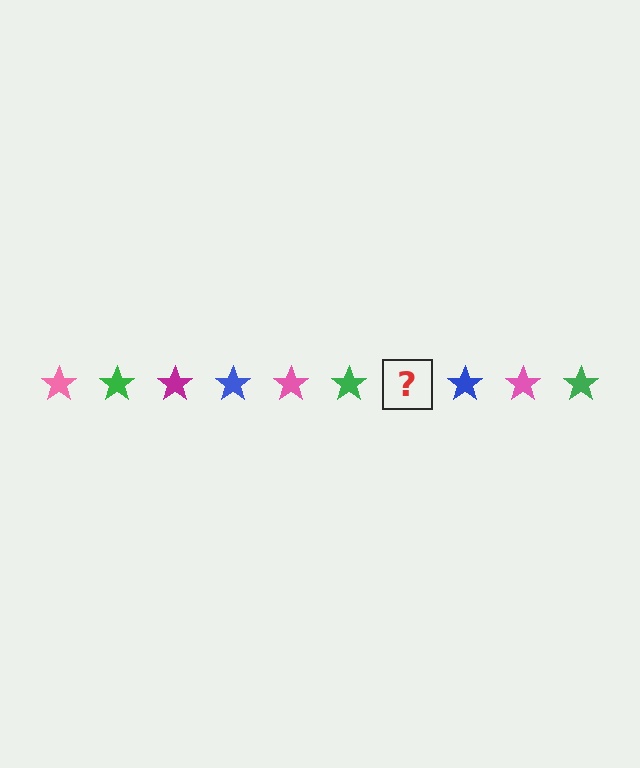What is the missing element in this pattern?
The missing element is a magenta star.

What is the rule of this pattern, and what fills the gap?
The rule is that the pattern cycles through pink, green, magenta, blue stars. The gap should be filled with a magenta star.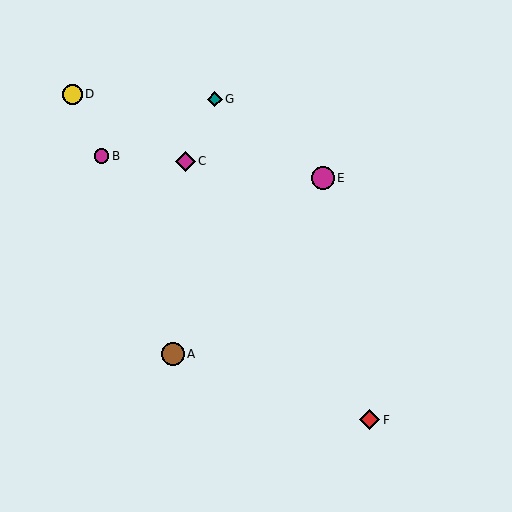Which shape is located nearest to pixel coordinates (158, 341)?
The brown circle (labeled A) at (173, 354) is nearest to that location.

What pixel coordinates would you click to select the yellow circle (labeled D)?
Click at (73, 94) to select the yellow circle D.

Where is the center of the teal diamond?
The center of the teal diamond is at (215, 99).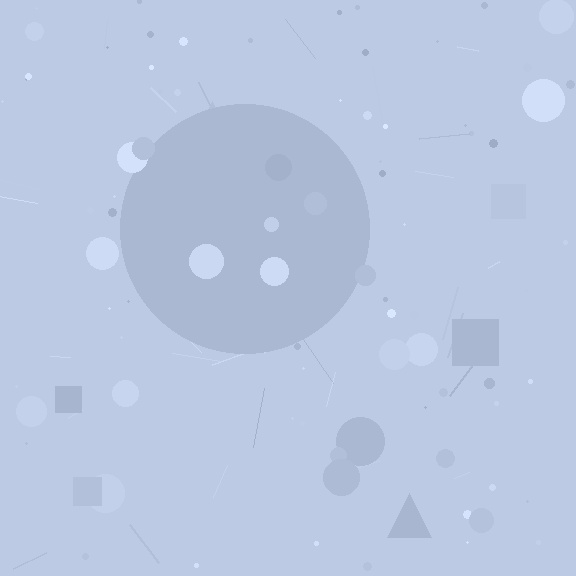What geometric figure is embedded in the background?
A circle is embedded in the background.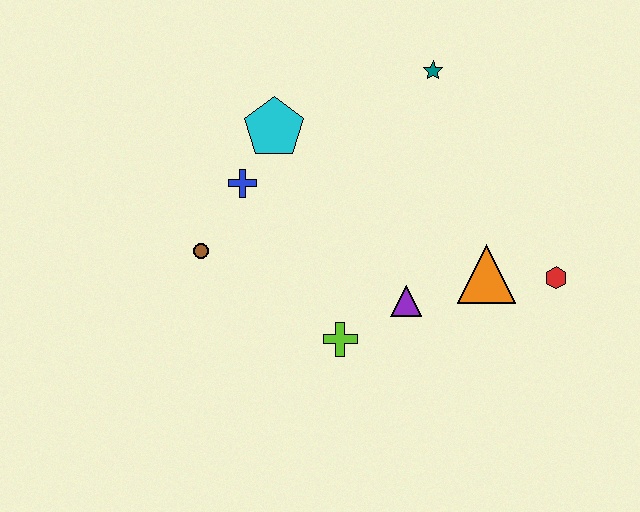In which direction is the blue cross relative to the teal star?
The blue cross is to the left of the teal star.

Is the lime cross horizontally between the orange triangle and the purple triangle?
No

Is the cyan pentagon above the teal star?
No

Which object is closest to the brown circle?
The blue cross is closest to the brown circle.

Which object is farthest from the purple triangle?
The teal star is farthest from the purple triangle.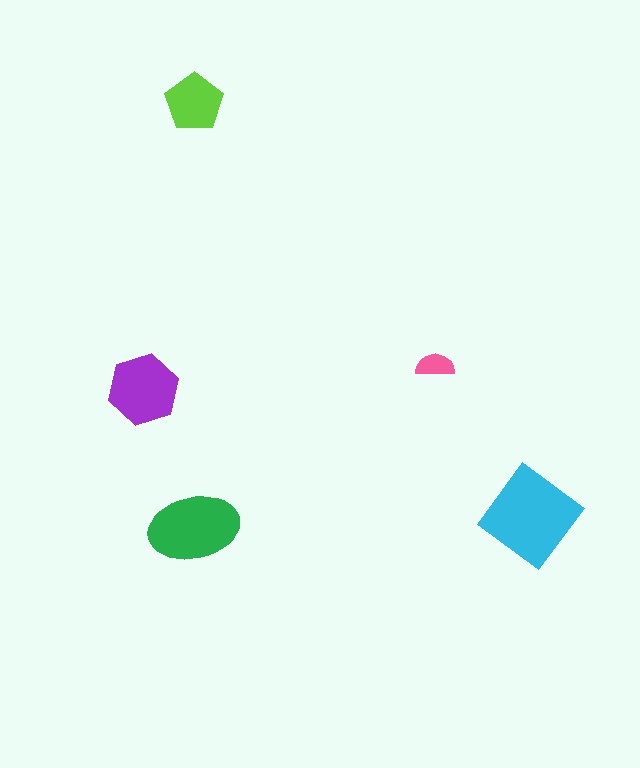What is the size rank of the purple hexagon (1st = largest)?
3rd.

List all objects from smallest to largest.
The pink semicircle, the lime pentagon, the purple hexagon, the green ellipse, the cyan diamond.